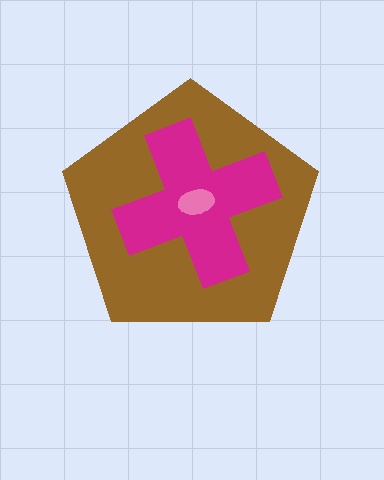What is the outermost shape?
The brown pentagon.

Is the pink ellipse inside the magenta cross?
Yes.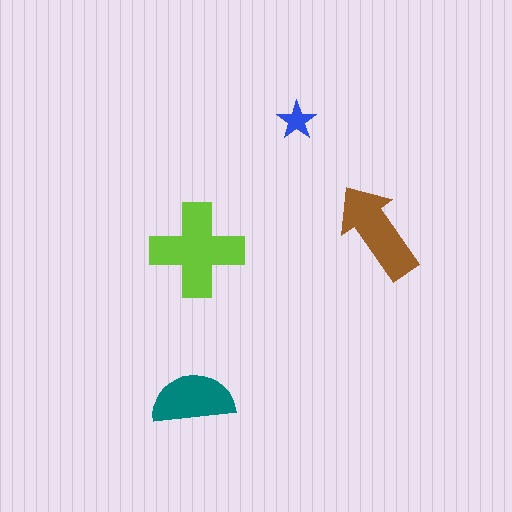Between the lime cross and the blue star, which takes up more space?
The lime cross.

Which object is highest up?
The blue star is topmost.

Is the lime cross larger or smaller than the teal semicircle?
Larger.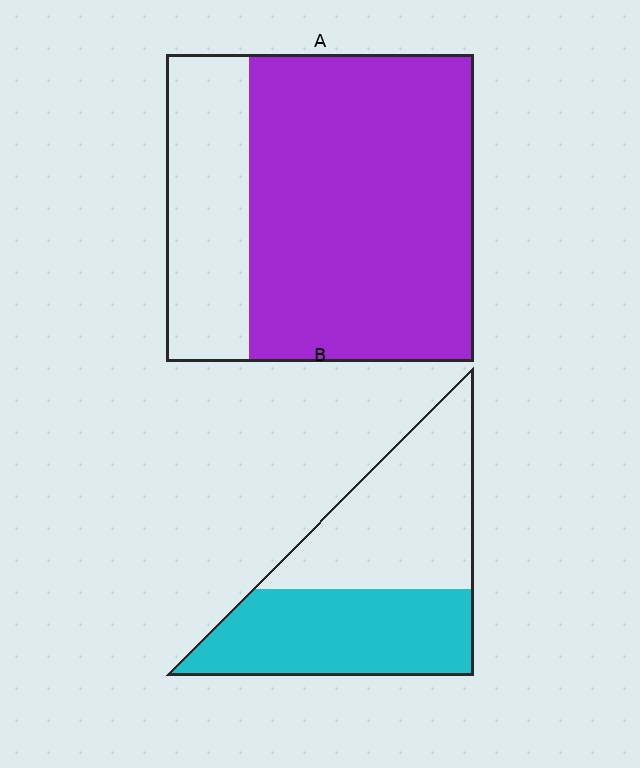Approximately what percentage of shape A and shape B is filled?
A is approximately 75% and B is approximately 50%.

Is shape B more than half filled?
Roughly half.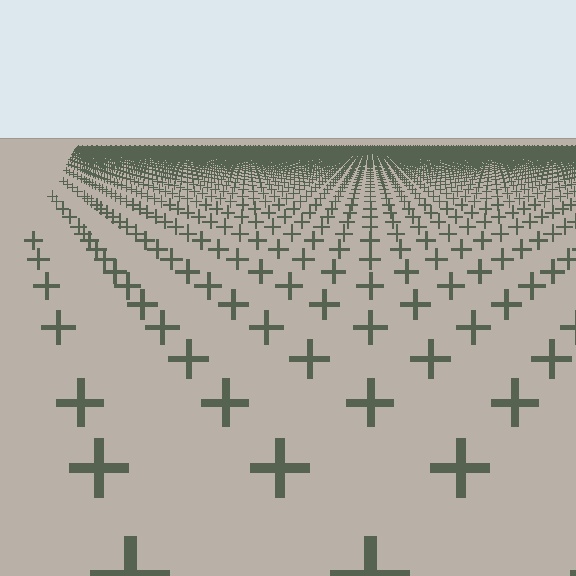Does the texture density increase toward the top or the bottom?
Density increases toward the top.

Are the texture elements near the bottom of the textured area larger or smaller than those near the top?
Larger. Near the bottom, elements are closer to the viewer and appear at a bigger on-screen size.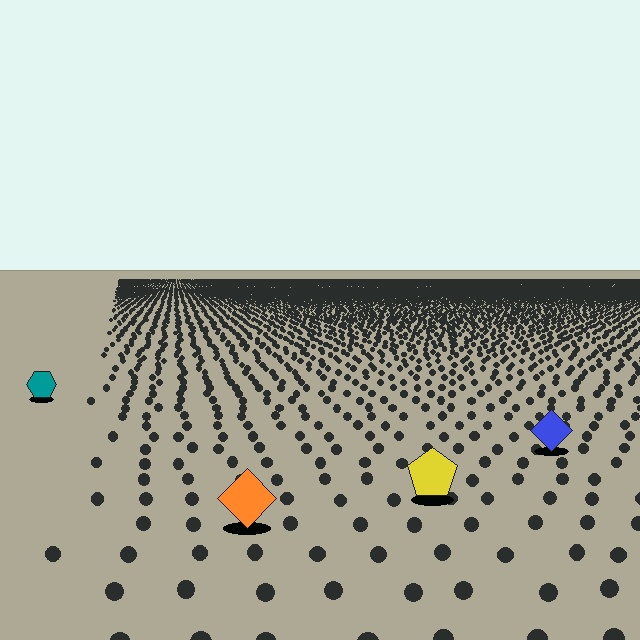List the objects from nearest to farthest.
From nearest to farthest: the orange diamond, the yellow pentagon, the blue diamond, the teal hexagon.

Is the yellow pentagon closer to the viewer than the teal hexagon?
Yes. The yellow pentagon is closer — you can tell from the texture gradient: the ground texture is coarser near it.